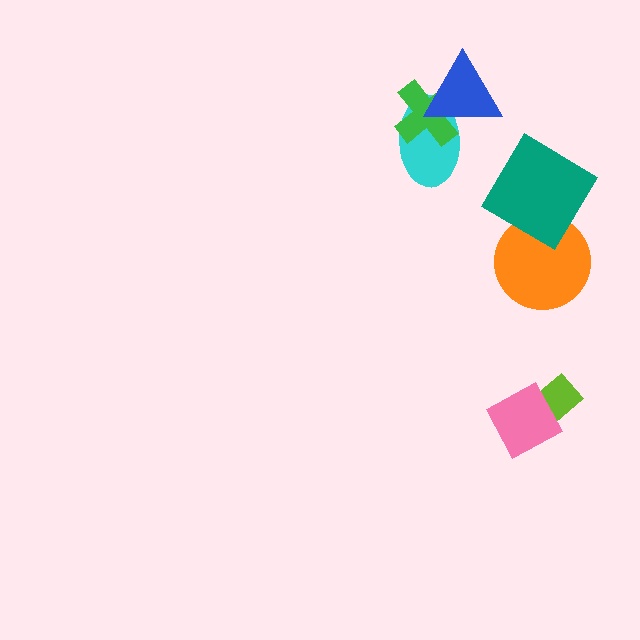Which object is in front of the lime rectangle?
The pink square is in front of the lime rectangle.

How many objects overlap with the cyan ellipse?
2 objects overlap with the cyan ellipse.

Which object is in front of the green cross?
The blue triangle is in front of the green cross.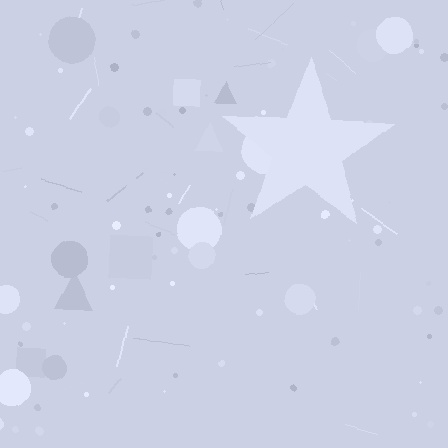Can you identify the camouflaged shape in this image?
The camouflaged shape is a star.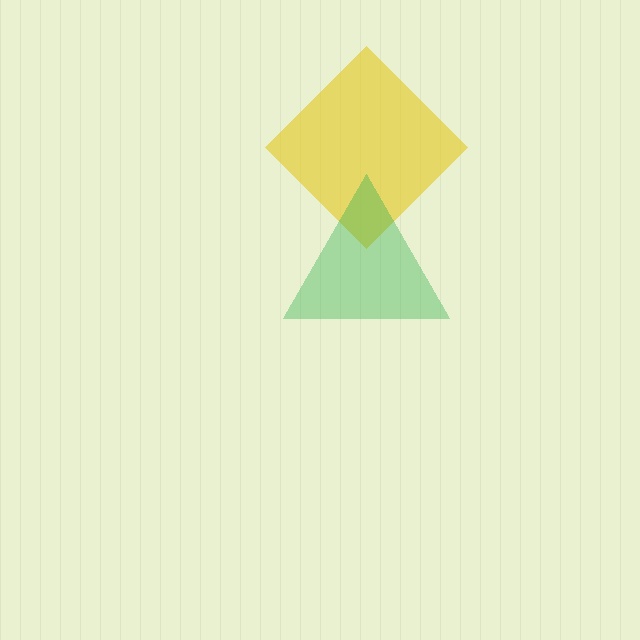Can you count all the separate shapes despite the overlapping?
Yes, there are 2 separate shapes.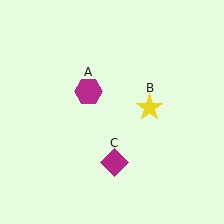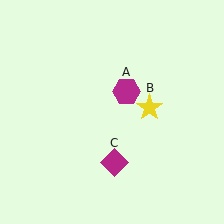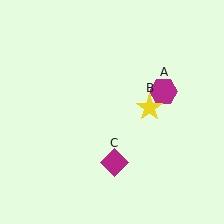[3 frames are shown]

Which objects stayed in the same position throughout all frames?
Yellow star (object B) and magenta diamond (object C) remained stationary.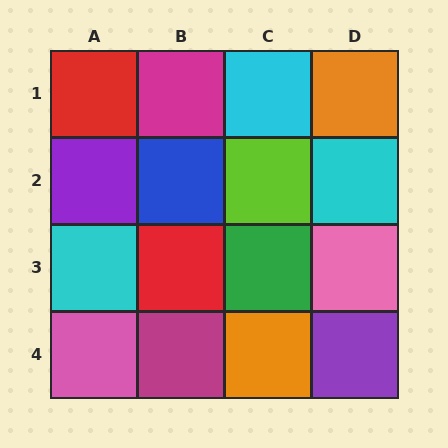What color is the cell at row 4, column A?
Pink.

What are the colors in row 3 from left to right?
Cyan, red, green, pink.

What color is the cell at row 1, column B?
Magenta.